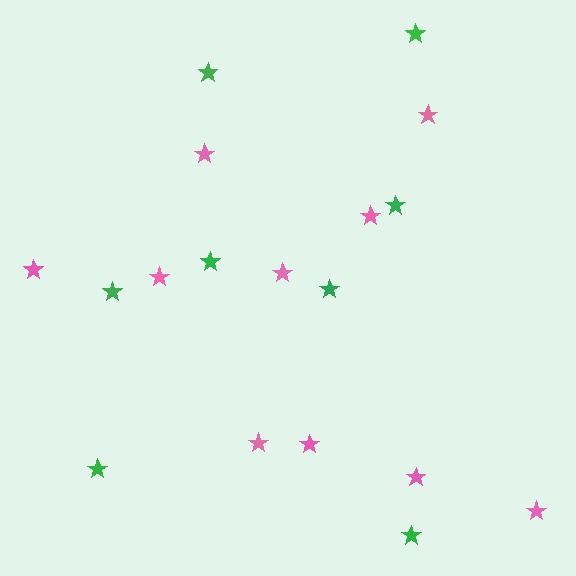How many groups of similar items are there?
There are 2 groups: one group of green stars (8) and one group of pink stars (10).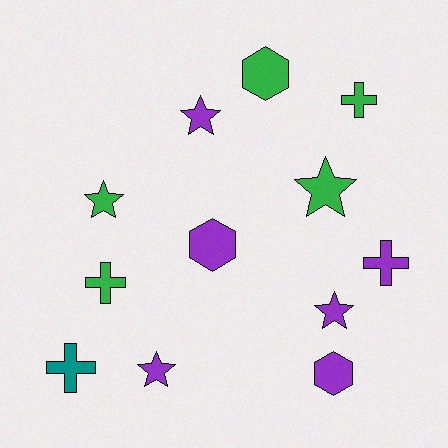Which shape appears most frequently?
Star, with 5 objects.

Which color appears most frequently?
Purple, with 6 objects.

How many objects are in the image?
There are 12 objects.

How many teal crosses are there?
There is 1 teal cross.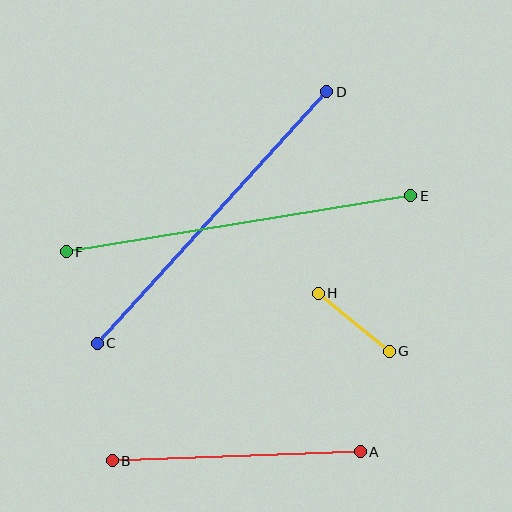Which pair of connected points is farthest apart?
Points E and F are farthest apart.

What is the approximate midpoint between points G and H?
The midpoint is at approximately (354, 322) pixels.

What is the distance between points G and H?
The distance is approximately 91 pixels.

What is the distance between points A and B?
The distance is approximately 248 pixels.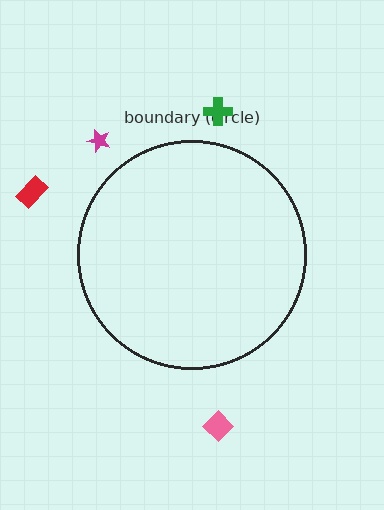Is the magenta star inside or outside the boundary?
Outside.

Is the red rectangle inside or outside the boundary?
Outside.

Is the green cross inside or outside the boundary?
Outside.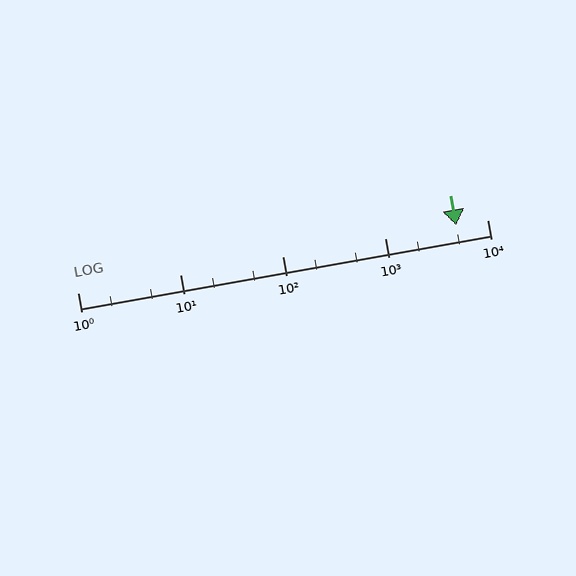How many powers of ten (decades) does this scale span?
The scale spans 4 decades, from 1 to 10000.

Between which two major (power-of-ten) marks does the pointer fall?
The pointer is between 1000 and 10000.